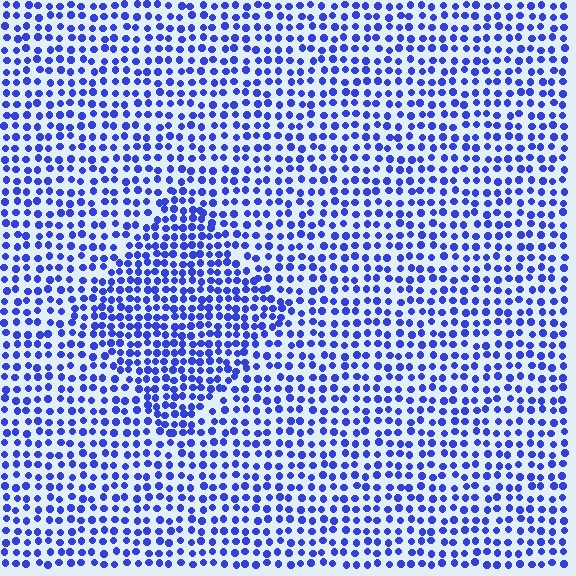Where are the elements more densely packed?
The elements are more densely packed inside the diamond boundary.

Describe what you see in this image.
The image contains small blue elements arranged at two different densities. A diamond-shaped region is visible where the elements are more densely packed than the surrounding area.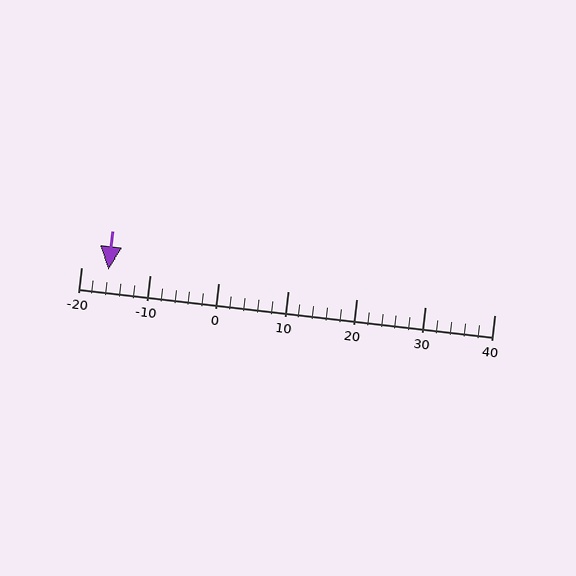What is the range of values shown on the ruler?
The ruler shows values from -20 to 40.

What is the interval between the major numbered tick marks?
The major tick marks are spaced 10 units apart.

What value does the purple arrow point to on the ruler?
The purple arrow points to approximately -16.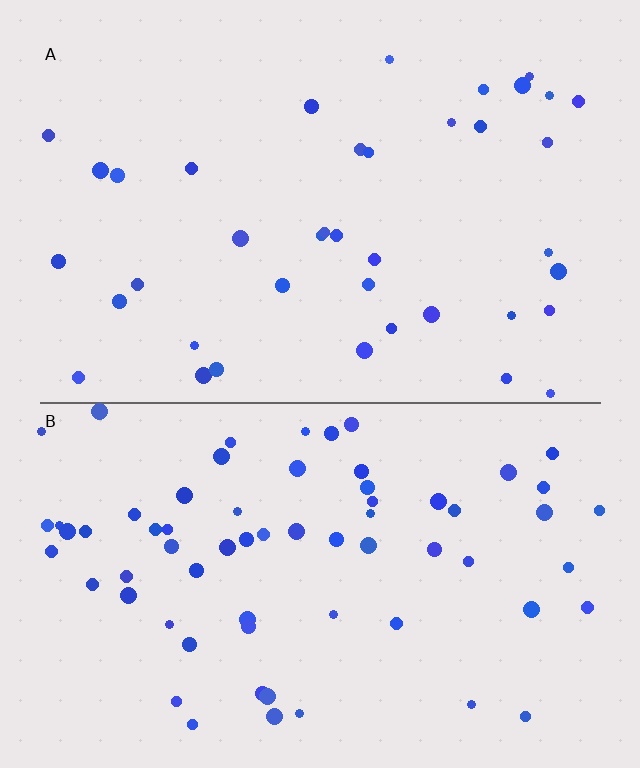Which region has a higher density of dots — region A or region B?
B (the bottom).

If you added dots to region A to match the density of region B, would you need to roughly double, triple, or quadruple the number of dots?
Approximately double.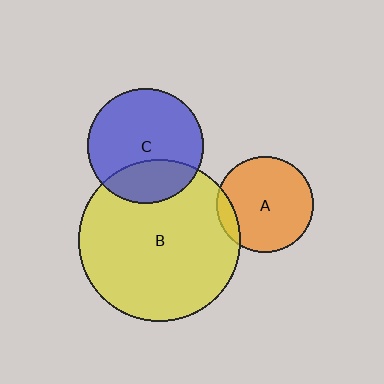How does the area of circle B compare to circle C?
Approximately 2.0 times.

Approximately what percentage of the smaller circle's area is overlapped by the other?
Approximately 30%.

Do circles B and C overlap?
Yes.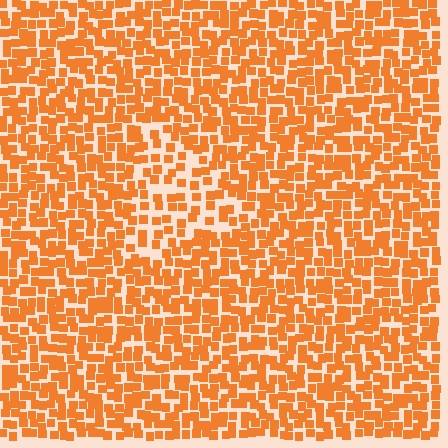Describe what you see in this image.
The image contains small orange elements arranged at two different densities. A triangle-shaped region is visible where the elements are less densely packed than the surrounding area.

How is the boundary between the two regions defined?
The boundary is defined by a change in element density (approximately 1.7x ratio). All elements are the same color, size, and shape.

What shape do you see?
I see a triangle.